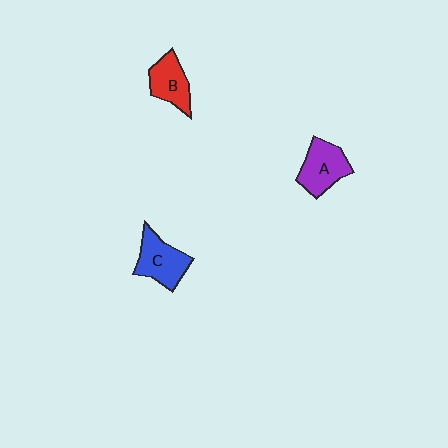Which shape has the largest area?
Shape C (blue).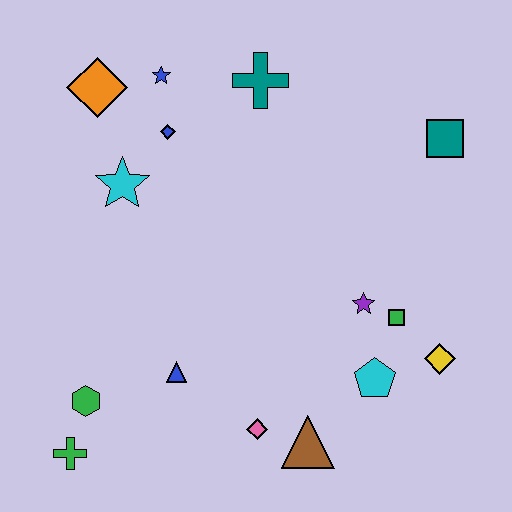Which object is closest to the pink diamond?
The brown triangle is closest to the pink diamond.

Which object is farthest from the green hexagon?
The teal square is farthest from the green hexagon.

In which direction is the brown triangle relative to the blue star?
The brown triangle is below the blue star.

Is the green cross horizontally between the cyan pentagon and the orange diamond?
No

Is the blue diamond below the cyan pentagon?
No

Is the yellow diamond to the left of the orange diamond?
No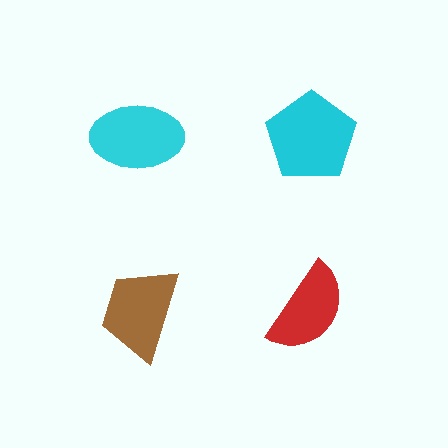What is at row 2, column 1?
A brown trapezoid.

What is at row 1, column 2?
A cyan pentagon.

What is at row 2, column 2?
A red semicircle.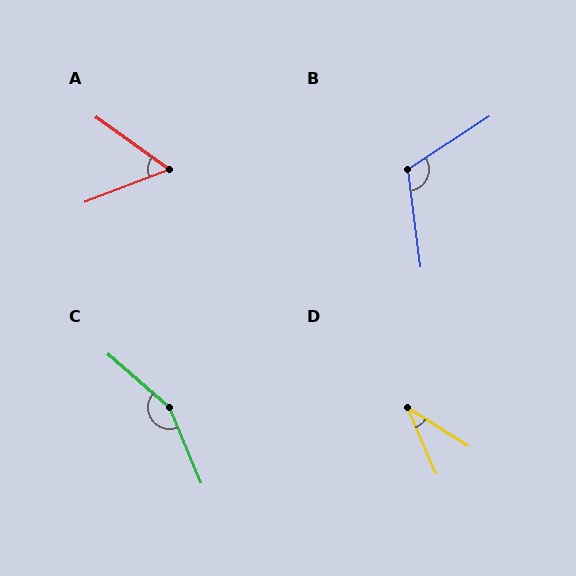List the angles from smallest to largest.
D (34°), A (56°), B (115°), C (154°).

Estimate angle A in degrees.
Approximately 56 degrees.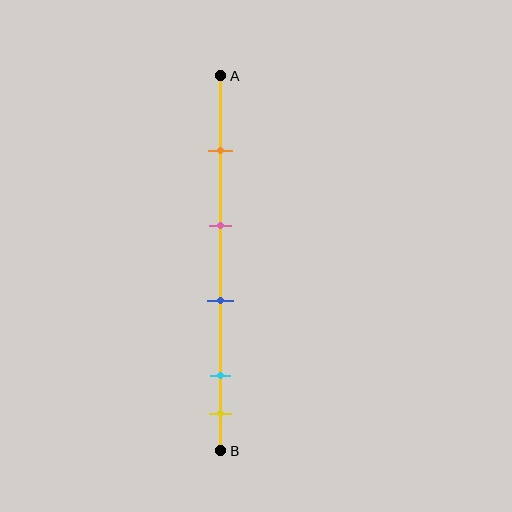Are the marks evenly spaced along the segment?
No, the marks are not evenly spaced.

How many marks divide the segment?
There are 5 marks dividing the segment.